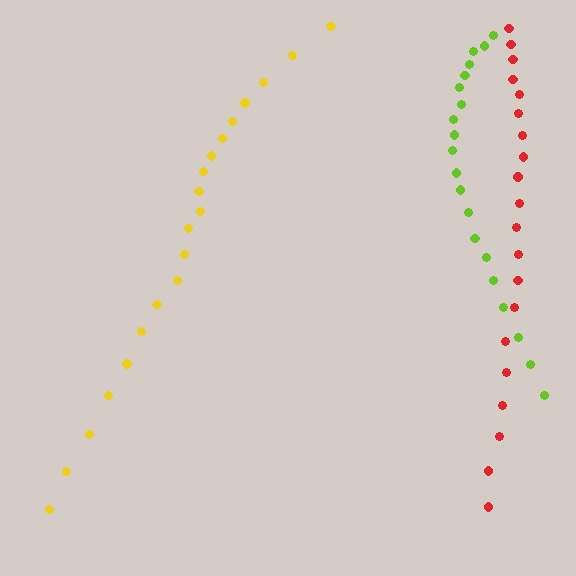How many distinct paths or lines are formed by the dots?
There are 3 distinct paths.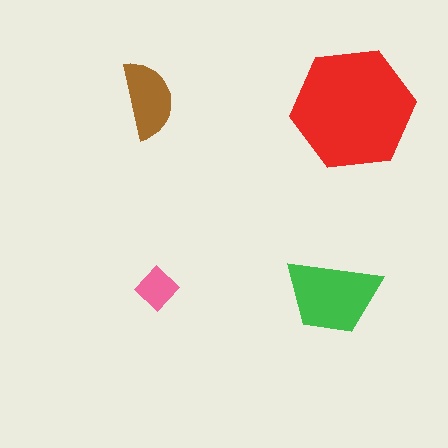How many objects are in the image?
There are 4 objects in the image.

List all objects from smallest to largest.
The pink diamond, the brown semicircle, the green trapezoid, the red hexagon.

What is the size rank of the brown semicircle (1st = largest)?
3rd.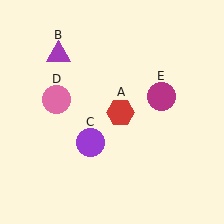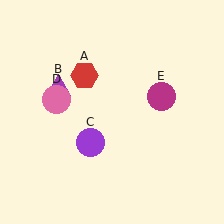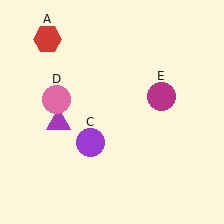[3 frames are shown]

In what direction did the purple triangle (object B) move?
The purple triangle (object B) moved down.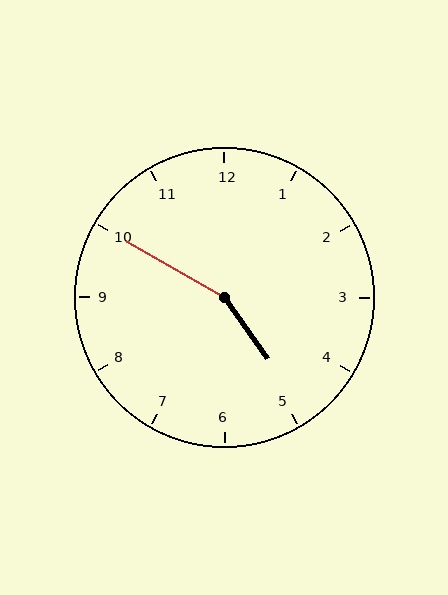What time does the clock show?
4:50.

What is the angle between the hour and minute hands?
Approximately 155 degrees.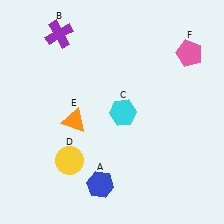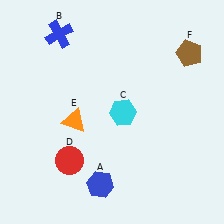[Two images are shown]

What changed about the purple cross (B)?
In Image 1, B is purple. In Image 2, it changed to blue.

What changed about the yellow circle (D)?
In Image 1, D is yellow. In Image 2, it changed to red.